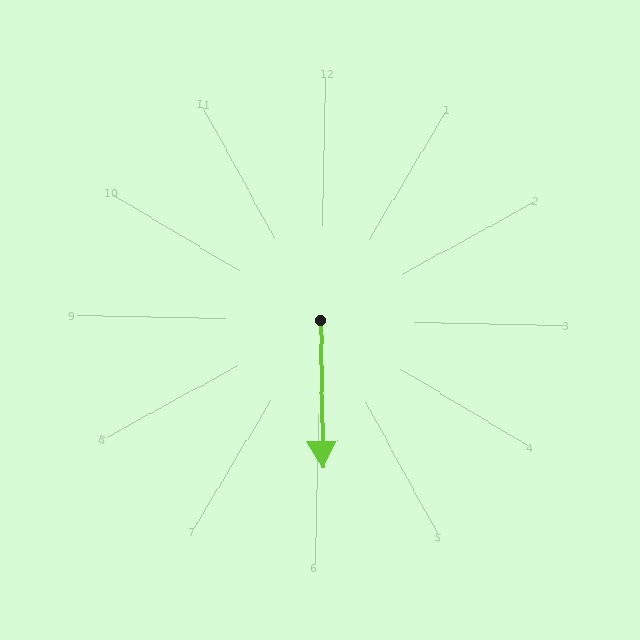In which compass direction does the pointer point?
South.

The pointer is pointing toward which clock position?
Roughly 6 o'clock.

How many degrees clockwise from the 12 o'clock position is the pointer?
Approximately 178 degrees.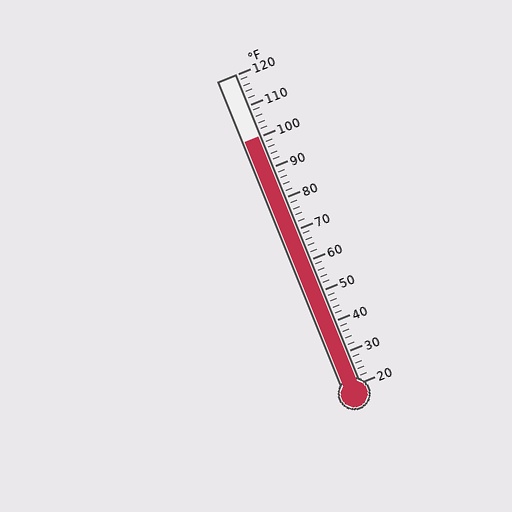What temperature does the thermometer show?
The thermometer shows approximately 100°F.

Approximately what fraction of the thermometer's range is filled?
The thermometer is filled to approximately 80% of its range.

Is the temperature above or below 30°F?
The temperature is above 30°F.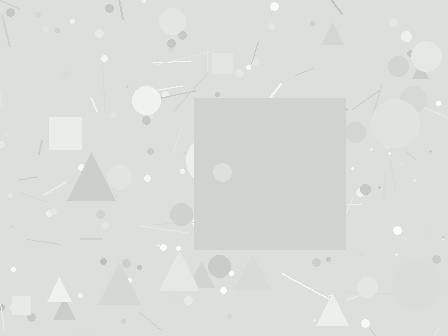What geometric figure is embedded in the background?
A square is embedded in the background.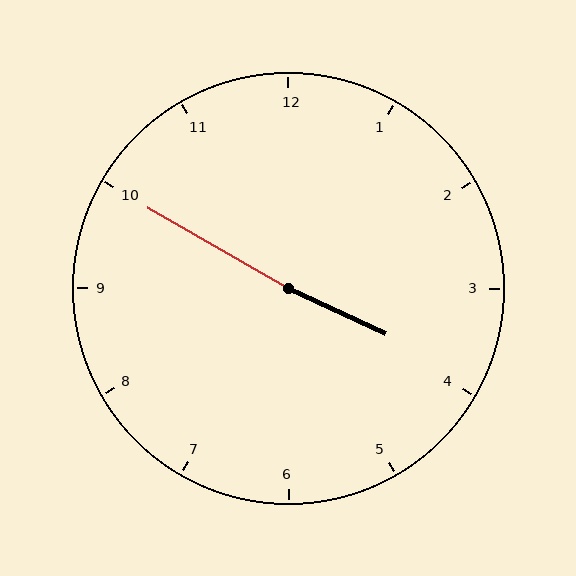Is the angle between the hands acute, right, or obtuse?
It is obtuse.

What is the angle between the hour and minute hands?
Approximately 175 degrees.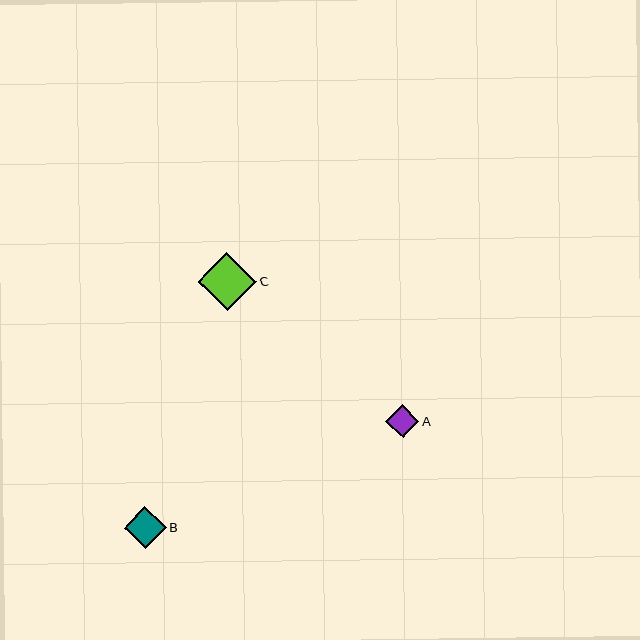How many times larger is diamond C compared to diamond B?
Diamond C is approximately 1.4 times the size of diamond B.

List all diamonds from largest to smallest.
From largest to smallest: C, B, A.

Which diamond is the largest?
Diamond C is the largest with a size of approximately 58 pixels.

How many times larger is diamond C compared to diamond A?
Diamond C is approximately 1.8 times the size of diamond A.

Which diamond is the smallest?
Diamond A is the smallest with a size of approximately 33 pixels.